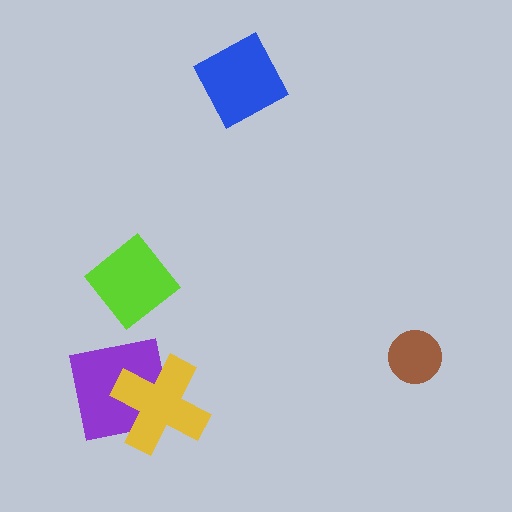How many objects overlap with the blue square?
0 objects overlap with the blue square.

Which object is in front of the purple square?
The yellow cross is in front of the purple square.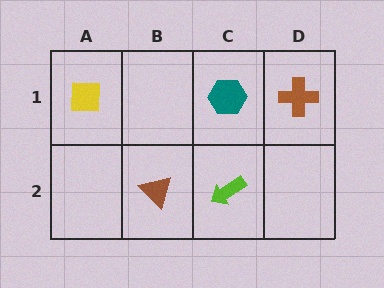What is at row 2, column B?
A brown triangle.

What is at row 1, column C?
A teal hexagon.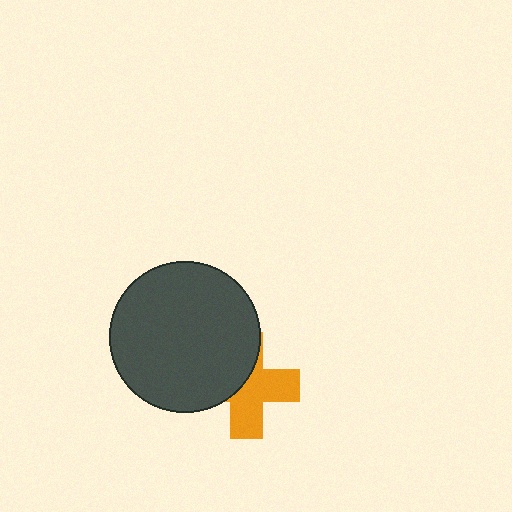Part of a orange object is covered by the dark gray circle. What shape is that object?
It is a cross.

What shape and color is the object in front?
The object in front is a dark gray circle.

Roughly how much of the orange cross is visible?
About half of it is visible (roughly 55%).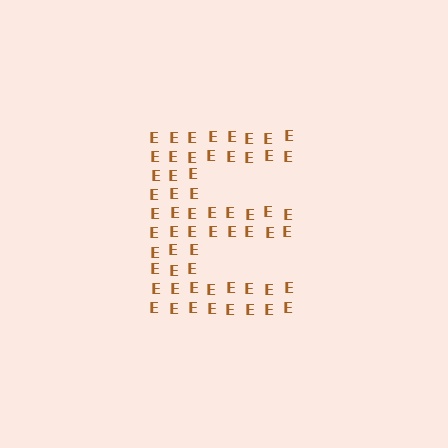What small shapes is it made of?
It is made of small letter E's.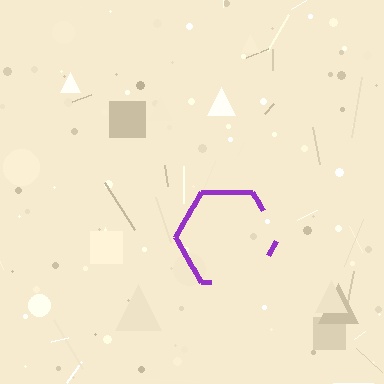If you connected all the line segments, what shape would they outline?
They would outline a hexagon.